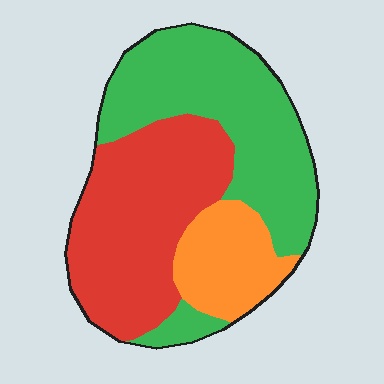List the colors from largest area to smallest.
From largest to smallest: green, red, orange.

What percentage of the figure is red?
Red takes up about two fifths (2/5) of the figure.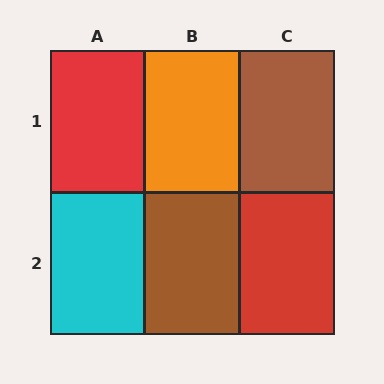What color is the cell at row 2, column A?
Cyan.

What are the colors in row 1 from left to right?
Red, orange, brown.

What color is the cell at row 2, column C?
Red.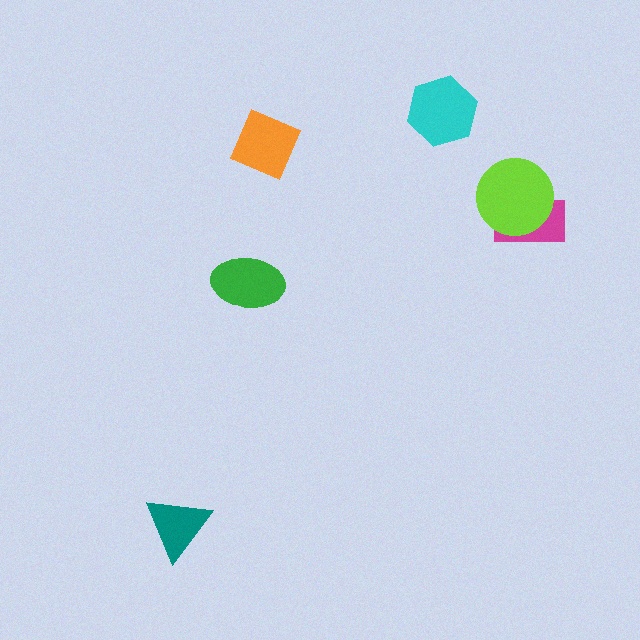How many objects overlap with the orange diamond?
0 objects overlap with the orange diamond.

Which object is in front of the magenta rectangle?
The lime circle is in front of the magenta rectangle.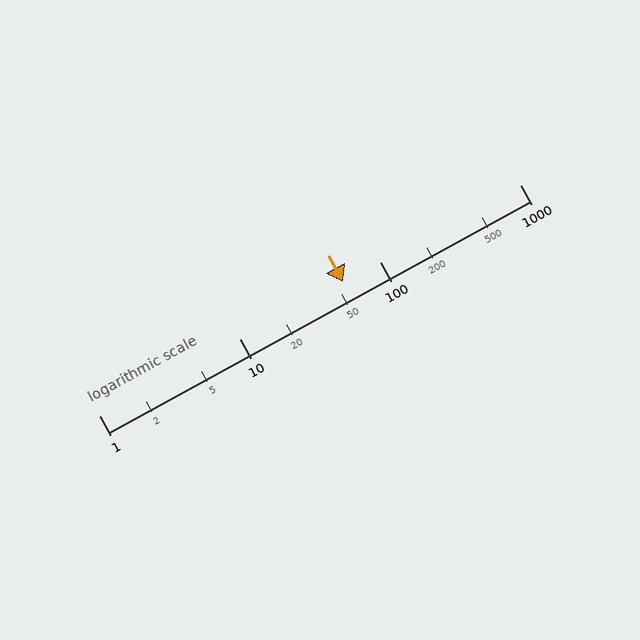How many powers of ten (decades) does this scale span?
The scale spans 3 decades, from 1 to 1000.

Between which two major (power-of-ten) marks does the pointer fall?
The pointer is between 10 and 100.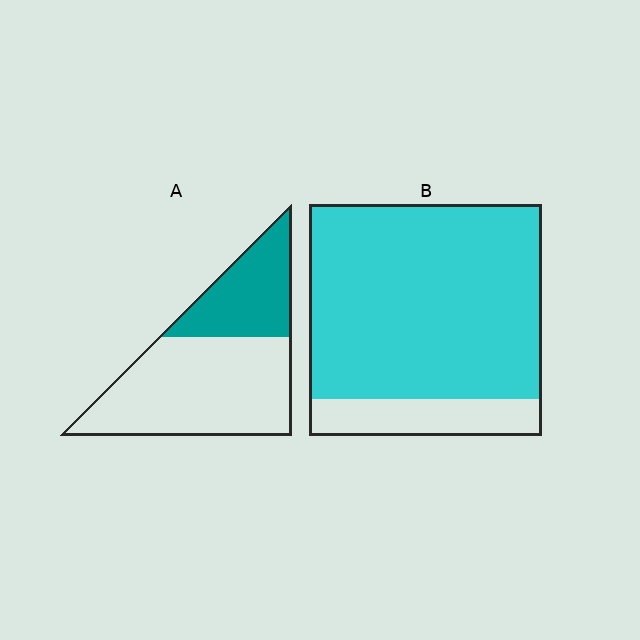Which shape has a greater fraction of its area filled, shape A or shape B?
Shape B.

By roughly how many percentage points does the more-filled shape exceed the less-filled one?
By roughly 50 percentage points (B over A).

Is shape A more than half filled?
No.